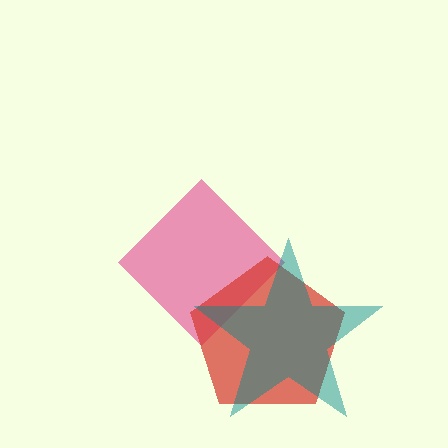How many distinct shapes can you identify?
There are 3 distinct shapes: a pink diamond, a red pentagon, a teal star.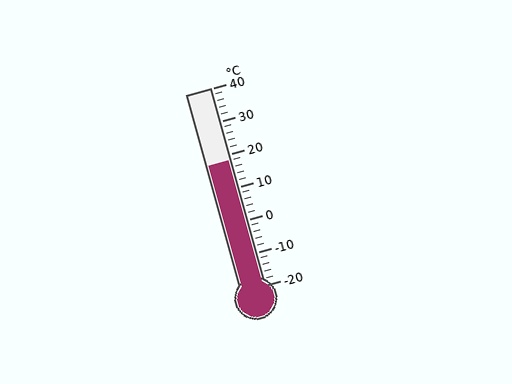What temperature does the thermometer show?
The thermometer shows approximately 18°C.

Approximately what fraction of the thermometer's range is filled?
The thermometer is filled to approximately 65% of its range.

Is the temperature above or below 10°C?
The temperature is above 10°C.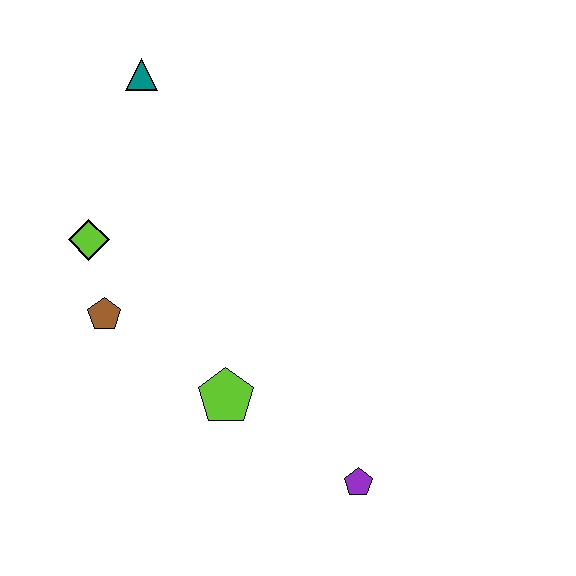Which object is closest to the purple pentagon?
The lime pentagon is closest to the purple pentagon.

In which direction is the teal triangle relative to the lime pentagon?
The teal triangle is above the lime pentagon.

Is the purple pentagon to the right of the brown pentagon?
Yes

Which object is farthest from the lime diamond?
The purple pentagon is farthest from the lime diamond.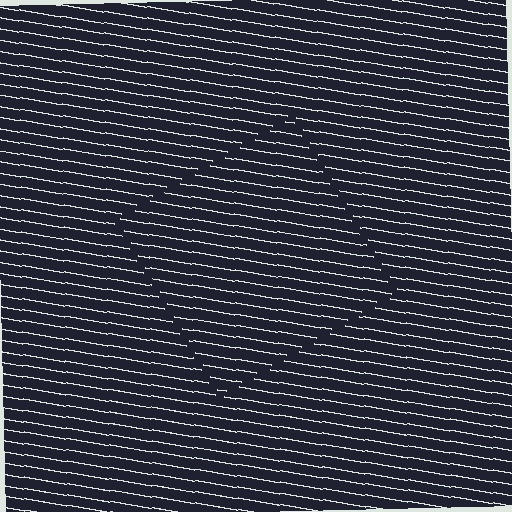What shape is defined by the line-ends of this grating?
An illusory square. The interior of the shape contains the same grating, shifted by half a period — the contour is defined by the phase discontinuity where line-ends from the inner and outer gratings abut.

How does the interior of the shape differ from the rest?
The interior of the shape contains the same grating, shifted by half a period — the contour is defined by the phase discontinuity where line-ends from the inner and outer gratings abut.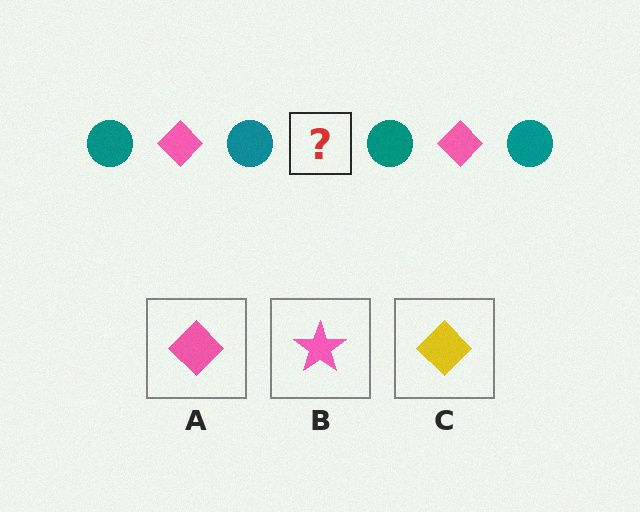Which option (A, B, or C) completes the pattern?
A.